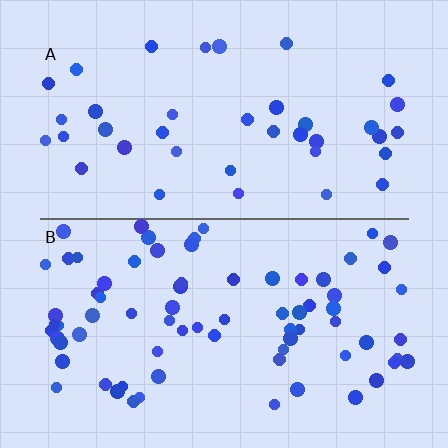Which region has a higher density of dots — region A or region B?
B (the bottom).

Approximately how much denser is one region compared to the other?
Approximately 1.9× — region B over region A.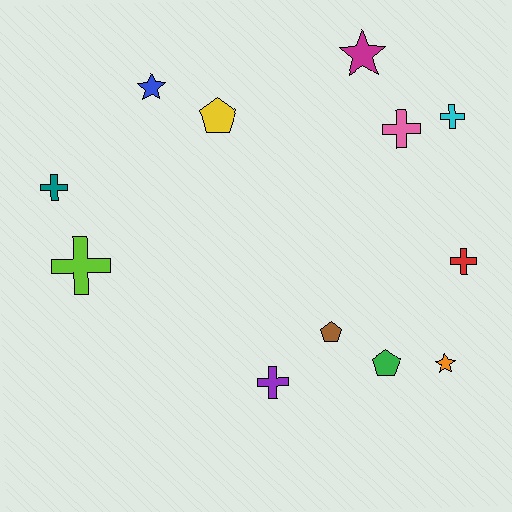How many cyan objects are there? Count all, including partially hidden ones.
There is 1 cyan object.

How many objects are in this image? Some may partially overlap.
There are 12 objects.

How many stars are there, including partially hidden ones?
There are 3 stars.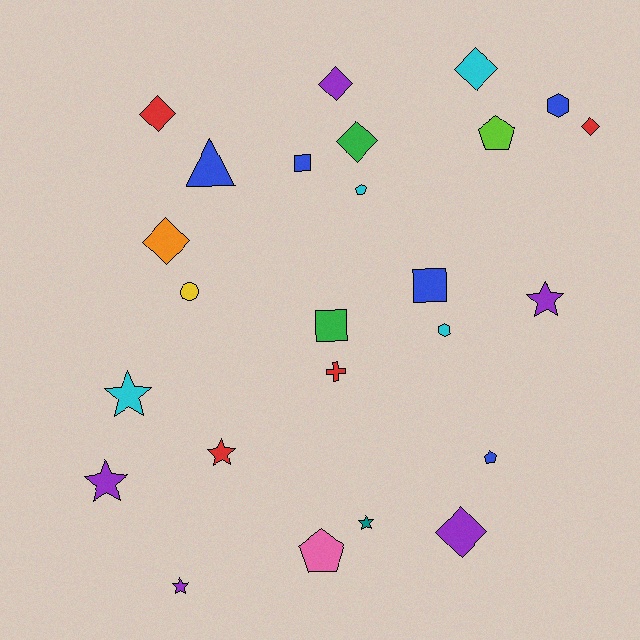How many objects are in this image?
There are 25 objects.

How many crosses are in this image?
There is 1 cross.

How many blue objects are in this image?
There are 5 blue objects.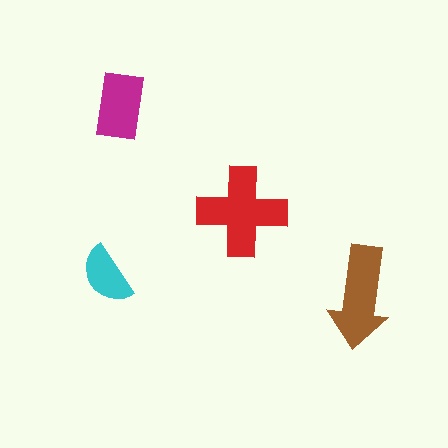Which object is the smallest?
The cyan semicircle.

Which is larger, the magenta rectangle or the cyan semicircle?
The magenta rectangle.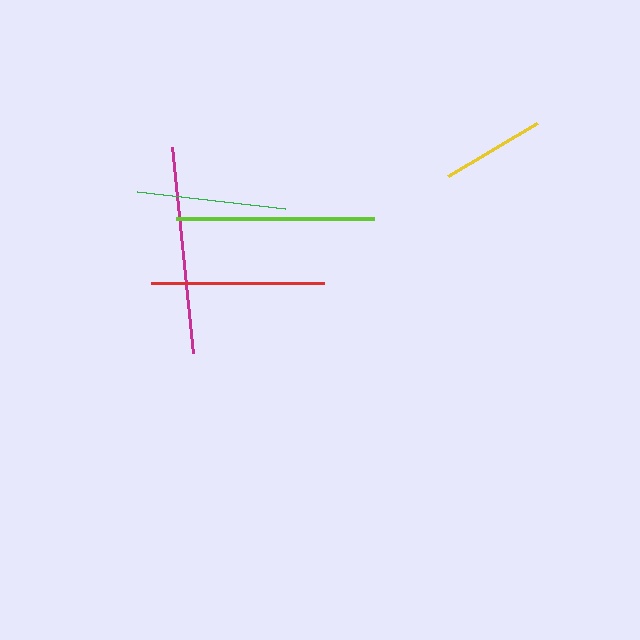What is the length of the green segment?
The green segment is approximately 149 pixels long.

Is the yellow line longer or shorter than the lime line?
The lime line is longer than the yellow line.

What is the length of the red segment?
The red segment is approximately 173 pixels long.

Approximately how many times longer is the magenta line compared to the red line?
The magenta line is approximately 1.2 times the length of the red line.